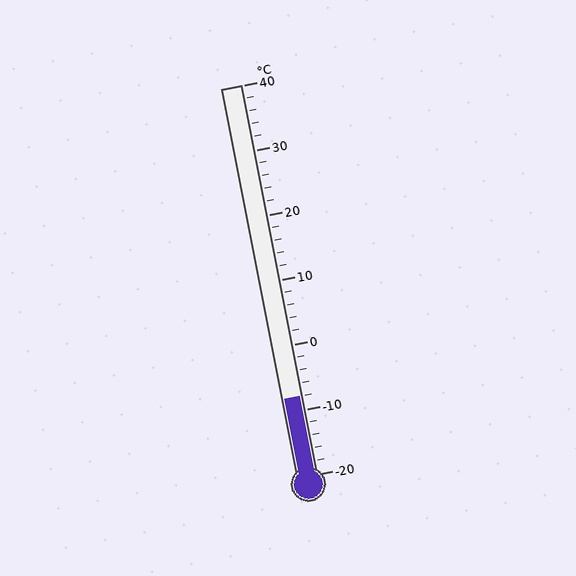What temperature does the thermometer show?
The thermometer shows approximately -8°C.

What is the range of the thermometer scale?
The thermometer scale ranges from -20°C to 40°C.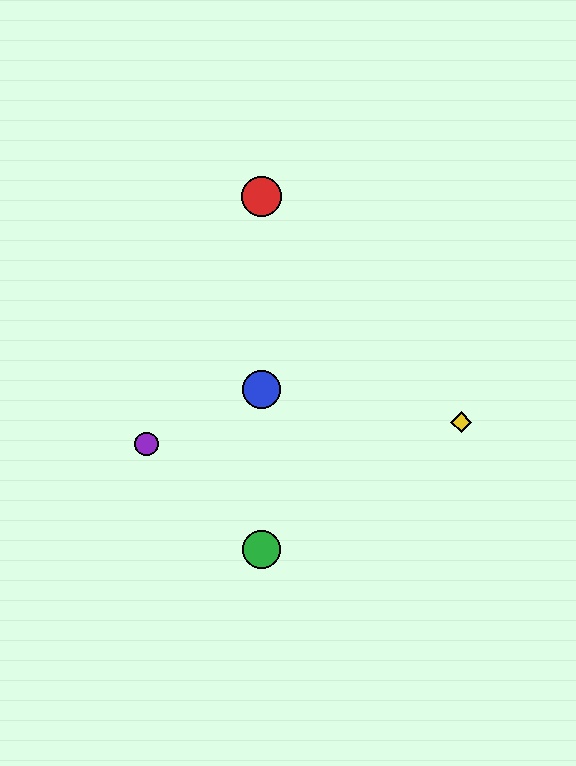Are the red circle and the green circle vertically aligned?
Yes, both are at x≈262.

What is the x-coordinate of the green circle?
The green circle is at x≈262.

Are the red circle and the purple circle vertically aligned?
No, the red circle is at x≈262 and the purple circle is at x≈147.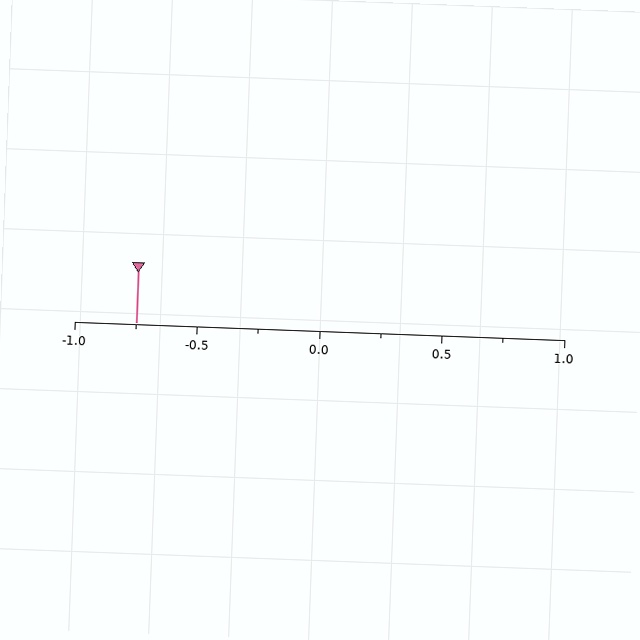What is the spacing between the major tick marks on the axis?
The major ticks are spaced 0.5 apart.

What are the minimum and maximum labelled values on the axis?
The axis runs from -1.0 to 1.0.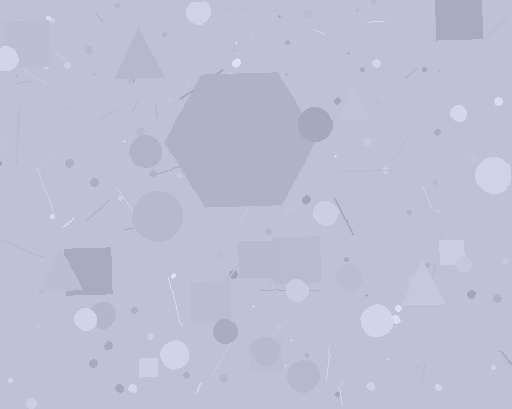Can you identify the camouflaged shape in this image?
The camouflaged shape is a hexagon.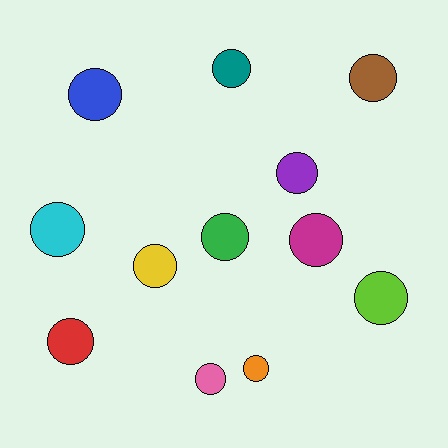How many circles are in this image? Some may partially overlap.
There are 12 circles.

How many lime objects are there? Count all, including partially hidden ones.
There is 1 lime object.